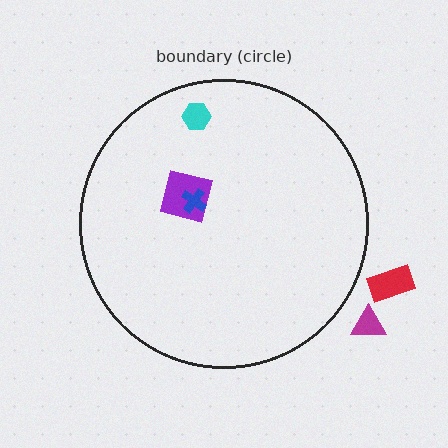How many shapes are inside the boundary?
3 inside, 2 outside.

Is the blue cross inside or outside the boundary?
Inside.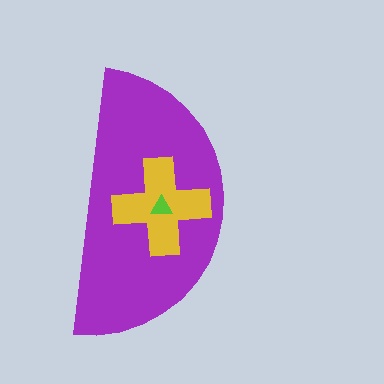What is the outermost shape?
The purple semicircle.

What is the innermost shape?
The lime triangle.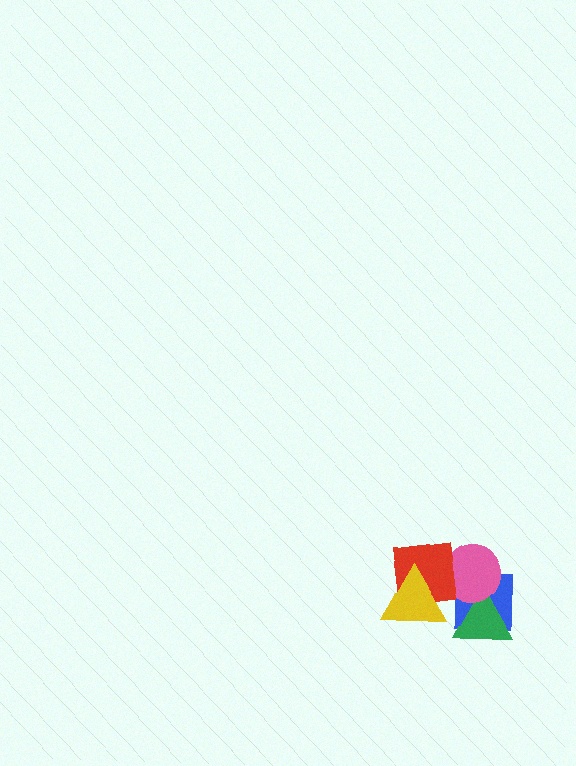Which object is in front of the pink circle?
The red square is in front of the pink circle.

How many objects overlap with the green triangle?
2 objects overlap with the green triangle.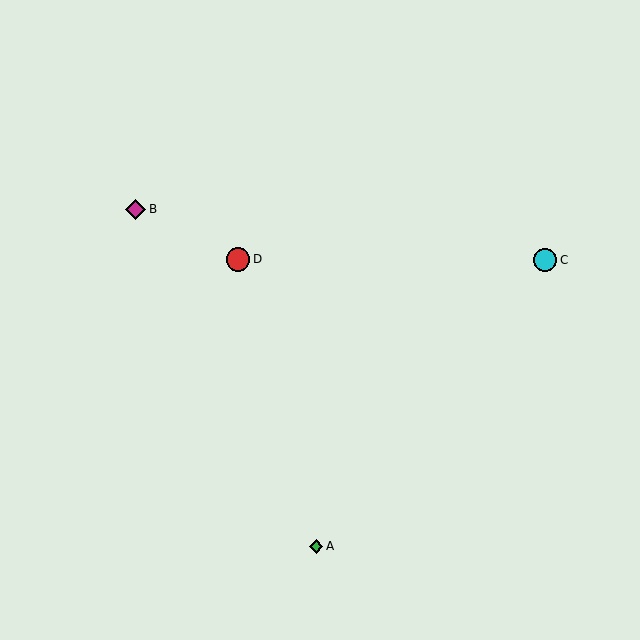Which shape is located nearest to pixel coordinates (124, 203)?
The magenta diamond (labeled B) at (135, 209) is nearest to that location.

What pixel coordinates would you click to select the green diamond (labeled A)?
Click at (316, 546) to select the green diamond A.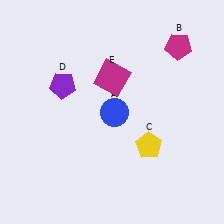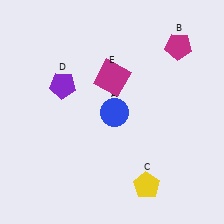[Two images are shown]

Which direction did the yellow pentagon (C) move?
The yellow pentagon (C) moved down.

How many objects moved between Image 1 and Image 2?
1 object moved between the two images.